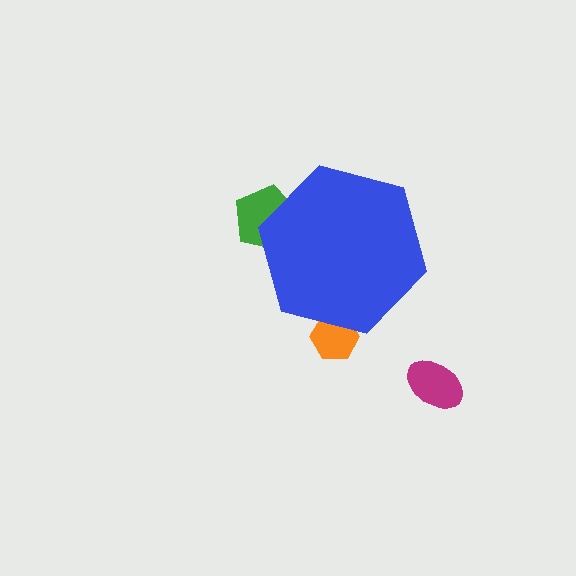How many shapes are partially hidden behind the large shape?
2 shapes are partially hidden.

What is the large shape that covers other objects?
A blue hexagon.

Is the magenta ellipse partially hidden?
No, the magenta ellipse is fully visible.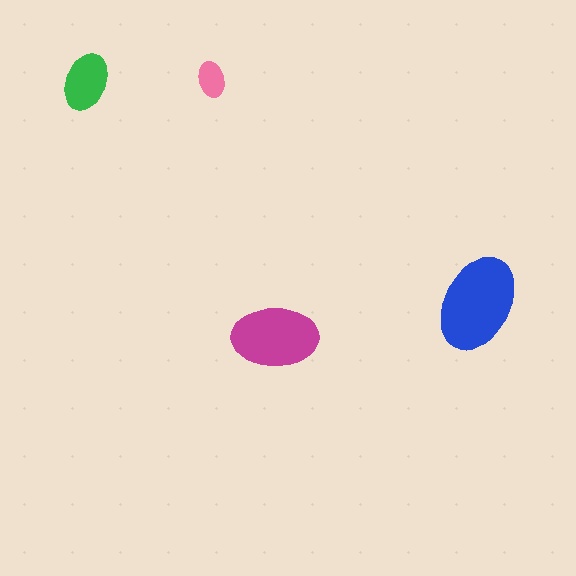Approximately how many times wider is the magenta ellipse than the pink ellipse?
About 2.5 times wider.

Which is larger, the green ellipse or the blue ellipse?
The blue one.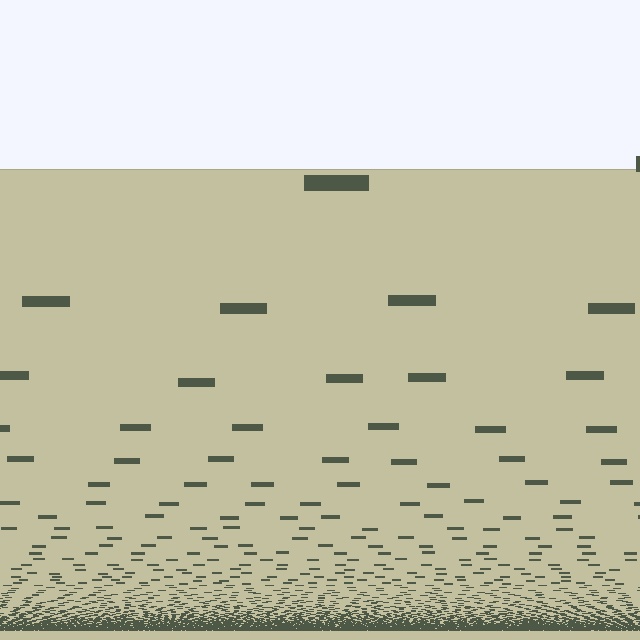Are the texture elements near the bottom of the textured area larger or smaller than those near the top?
Smaller. The gradient is inverted — elements near the bottom are smaller and denser.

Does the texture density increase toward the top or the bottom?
Density increases toward the bottom.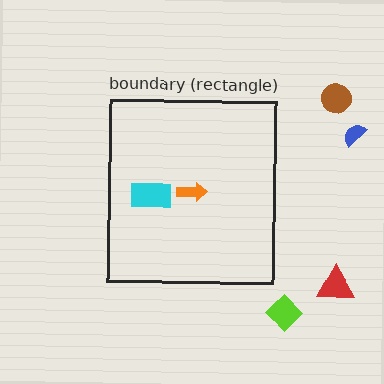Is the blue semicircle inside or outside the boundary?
Outside.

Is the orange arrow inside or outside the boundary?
Inside.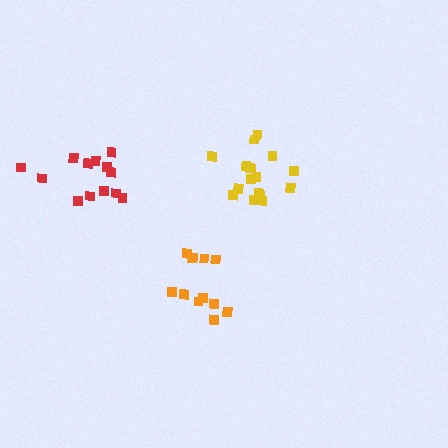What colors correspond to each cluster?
The clusters are colored: yellow, red, orange.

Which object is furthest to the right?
The yellow cluster is rightmost.